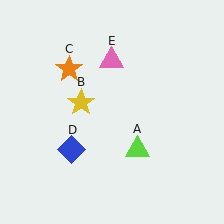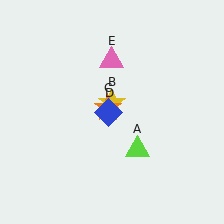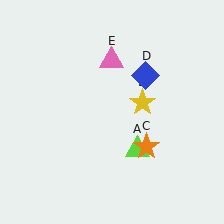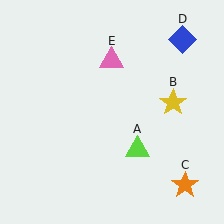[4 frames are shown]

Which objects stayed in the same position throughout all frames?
Lime triangle (object A) and pink triangle (object E) remained stationary.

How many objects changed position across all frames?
3 objects changed position: yellow star (object B), orange star (object C), blue diamond (object D).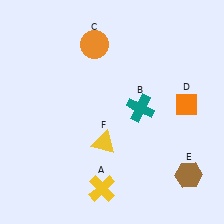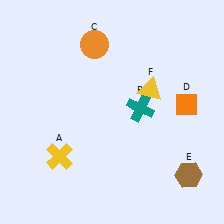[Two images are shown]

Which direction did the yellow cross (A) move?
The yellow cross (A) moved left.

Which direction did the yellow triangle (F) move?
The yellow triangle (F) moved up.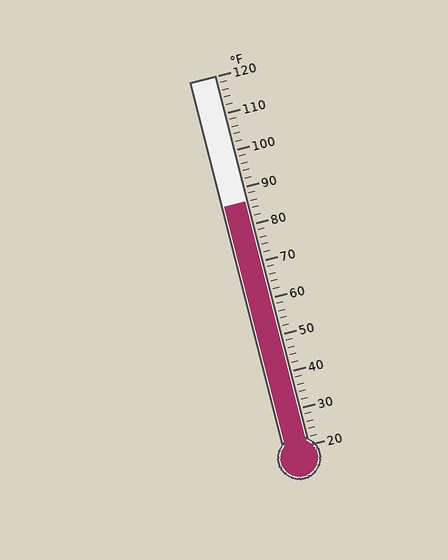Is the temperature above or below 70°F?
The temperature is above 70°F.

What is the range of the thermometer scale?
The thermometer scale ranges from 20°F to 120°F.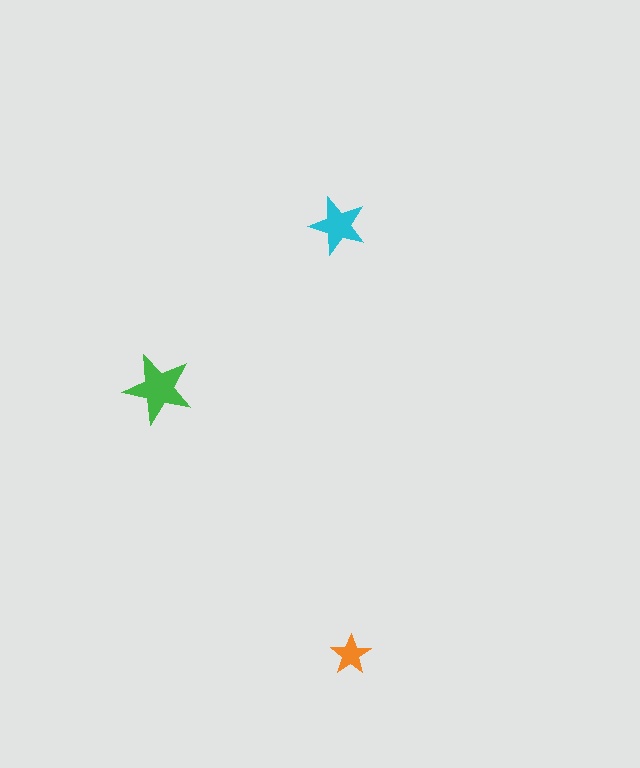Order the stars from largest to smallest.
the green one, the cyan one, the orange one.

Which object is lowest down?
The orange star is bottommost.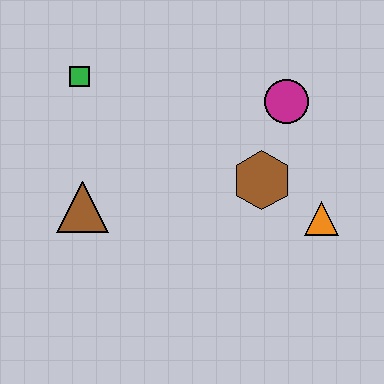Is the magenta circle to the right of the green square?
Yes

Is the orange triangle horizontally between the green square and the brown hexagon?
No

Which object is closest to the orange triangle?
The brown hexagon is closest to the orange triangle.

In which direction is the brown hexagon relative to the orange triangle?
The brown hexagon is to the left of the orange triangle.